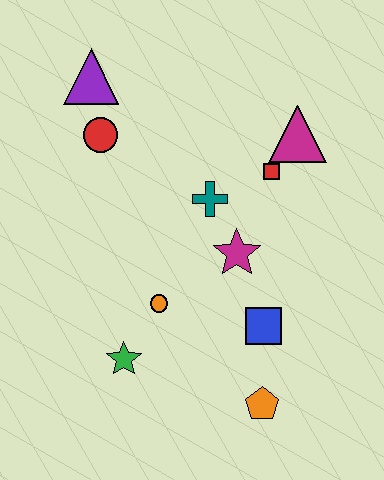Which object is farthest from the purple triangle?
The orange pentagon is farthest from the purple triangle.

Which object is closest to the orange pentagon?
The blue square is closest to the orange pentagon.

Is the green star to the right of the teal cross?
No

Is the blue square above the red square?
No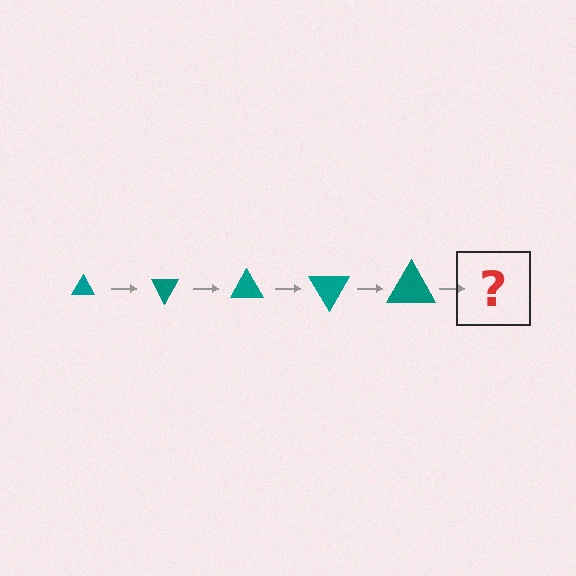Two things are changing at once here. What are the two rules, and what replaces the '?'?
The two rules are that the triangle grows larger each step and it rotates 60 degrees each step. The '?' should be a triangle, larger than the previous one and rotated 300 degrees from the start.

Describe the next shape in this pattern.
It should be a triangle, larger than the previous one and rotated 300 degrees from the start.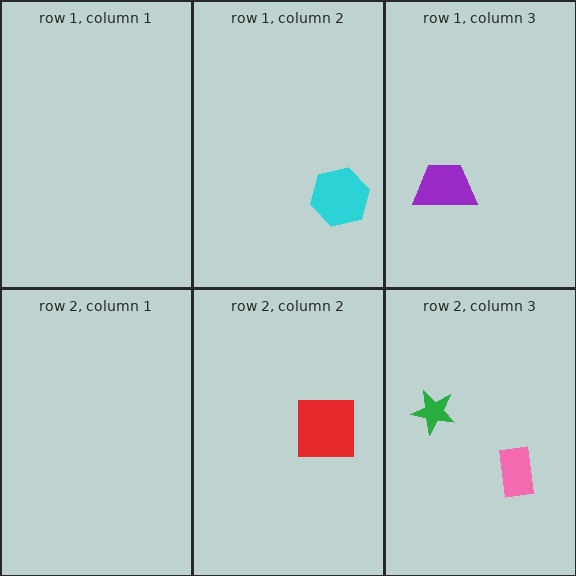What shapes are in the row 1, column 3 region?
The purple trapezoid.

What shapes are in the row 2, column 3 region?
The green star, the pink rectangle.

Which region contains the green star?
The row 2, column 3 region.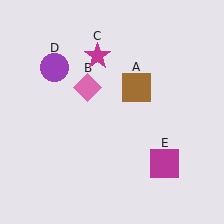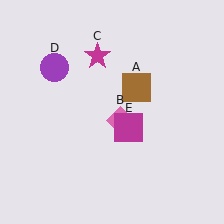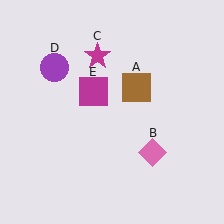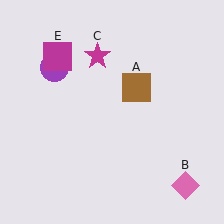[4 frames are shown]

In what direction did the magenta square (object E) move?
The magenta square (object E) moved up and to the left.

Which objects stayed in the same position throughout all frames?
Brown square (object A) and magenta star (object C) and purple circle (object D) remained stationary.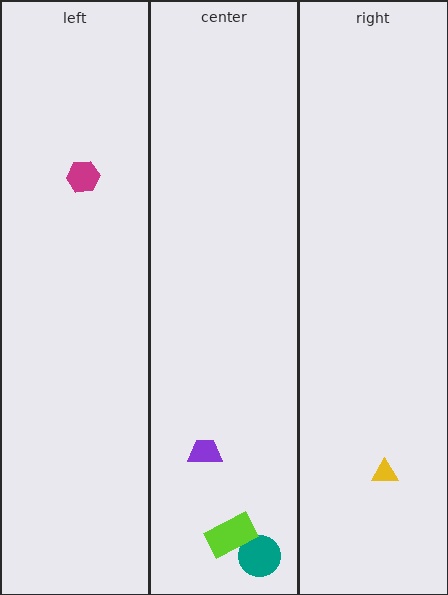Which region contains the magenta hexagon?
The left region.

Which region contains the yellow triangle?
The right region.